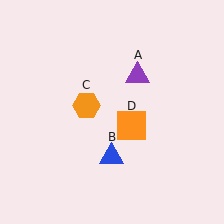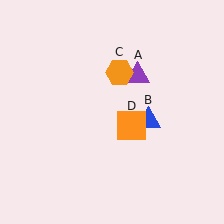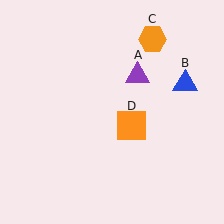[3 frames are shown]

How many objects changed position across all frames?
2 objects changed position: blue triangle (object B), orange hexagon (object C).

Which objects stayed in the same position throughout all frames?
Purple triangle (object A) and orange square (object D) remained stationary.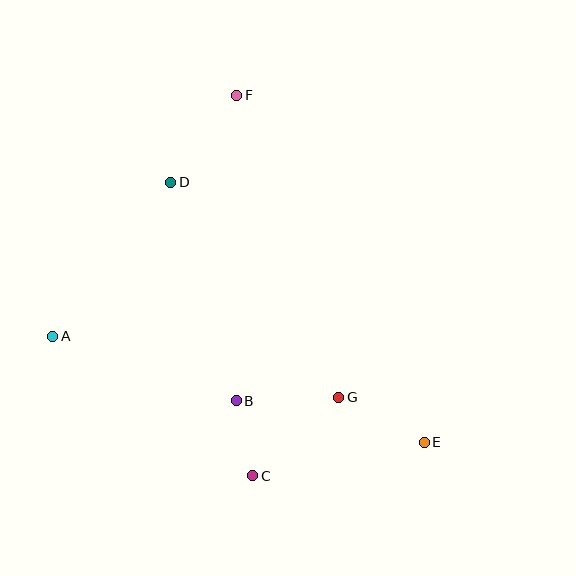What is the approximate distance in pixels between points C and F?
The distance between C and F is approximately 381 pixels.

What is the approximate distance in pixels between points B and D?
The distance between B and D is approximately 228 pixels.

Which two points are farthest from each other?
Points E and F are farthest from each other.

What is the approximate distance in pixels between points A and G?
The distance between A and G is approximately 293 pixels.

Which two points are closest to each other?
Points B and C are closest to each other.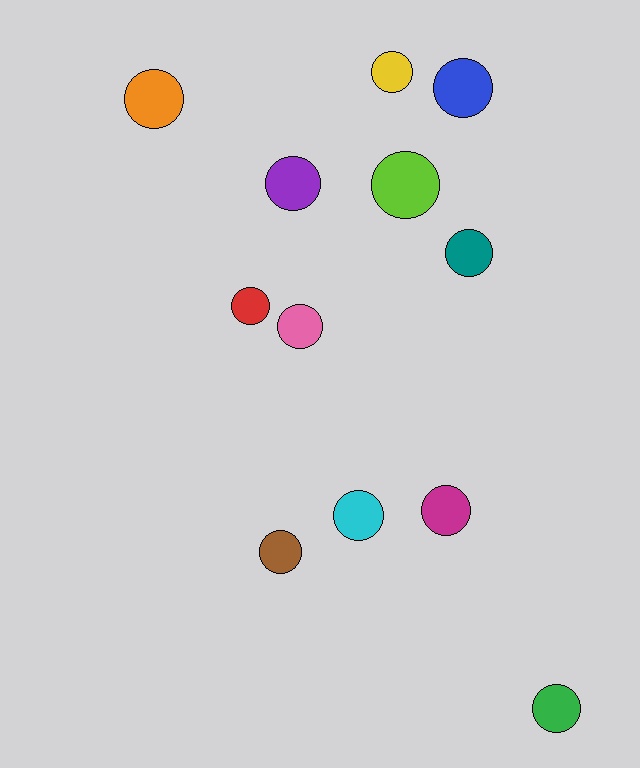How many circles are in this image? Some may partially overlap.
There are 12 circles.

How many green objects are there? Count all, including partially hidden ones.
There is 1 green object.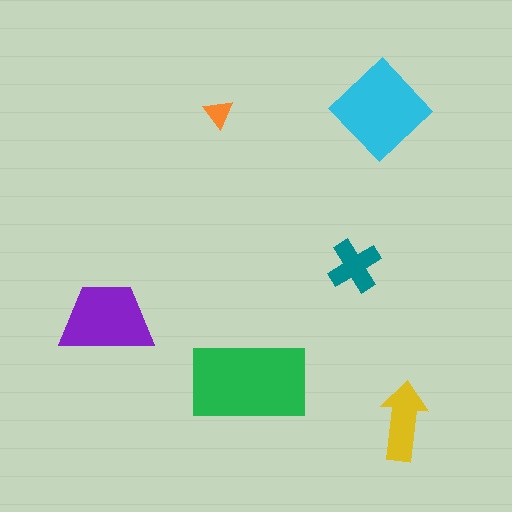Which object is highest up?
The cyan diamond is topmost.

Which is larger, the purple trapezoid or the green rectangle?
The green rectangle.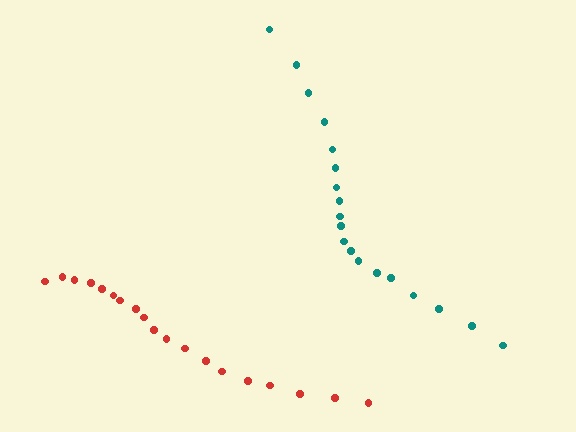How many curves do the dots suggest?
There are 2 distinct paths.